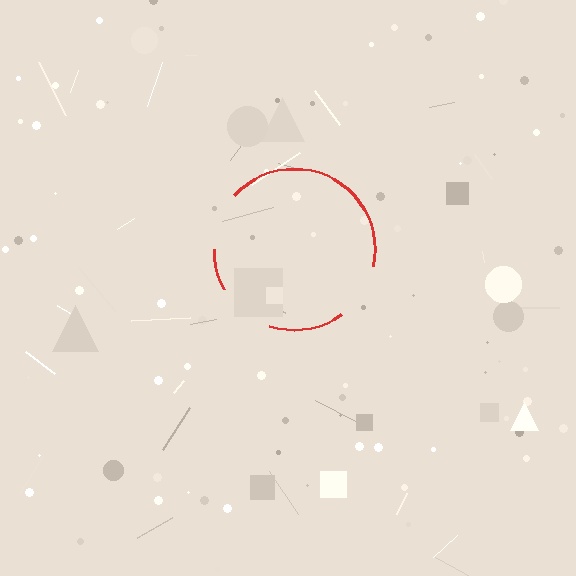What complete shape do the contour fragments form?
The contour fragments form a circle.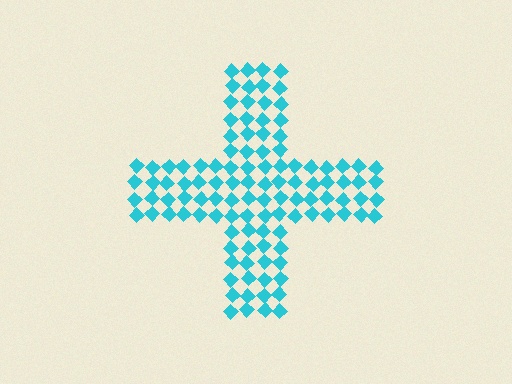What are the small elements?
The small elements are diamonds.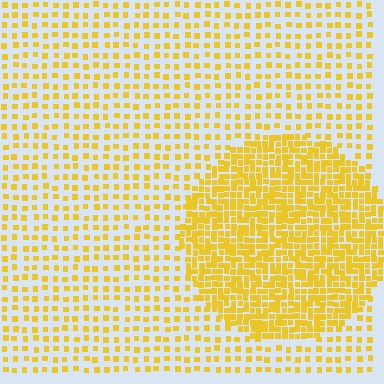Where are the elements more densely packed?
The elements are more densely packed inside the circle boundary.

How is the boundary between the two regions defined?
The boundary is defined by a change in element density (approximately 2.5x ratio). All elements are the same color, size, and shape.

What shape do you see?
I see a circle.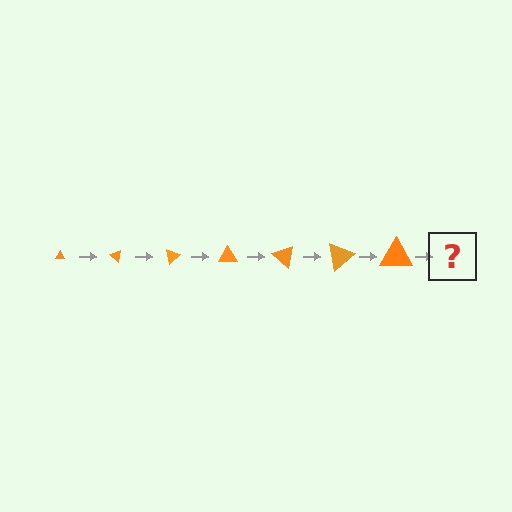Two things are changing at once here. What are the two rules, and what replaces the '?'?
The two rules are that the triangle grows larger each step and it rotates 40 degrees each step. The '?' should be a triangle, larger than the previous one and rotated 280 degrees from the start.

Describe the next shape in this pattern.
It should be a triangle, larger than the previous one and rotated 280 degrees from the start.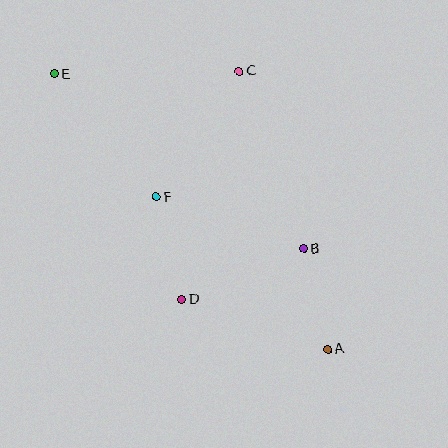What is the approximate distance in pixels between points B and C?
The distance between B and C is approximately 189 pixels.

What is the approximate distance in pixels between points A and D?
The distance between A and D is approximately 155 pixels.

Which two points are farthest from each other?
Points A and E are farthest from each other.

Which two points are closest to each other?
Points A and B are closest to each other.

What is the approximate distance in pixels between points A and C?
The distance between A and C is approximately 291 pixels.